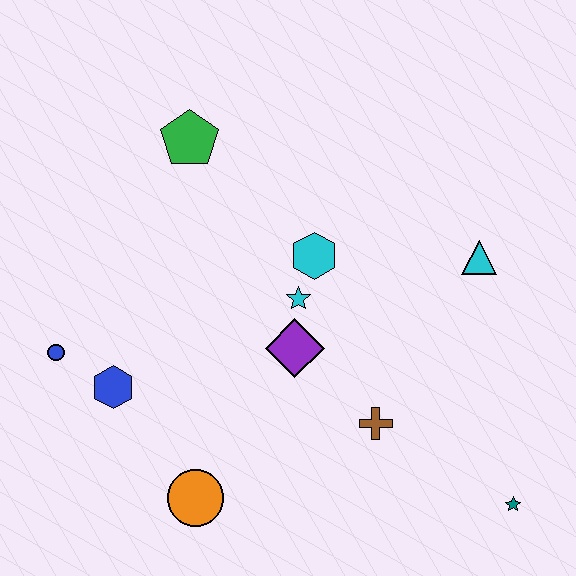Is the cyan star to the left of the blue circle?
No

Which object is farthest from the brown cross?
The green pentagon is farthest from the brown cross.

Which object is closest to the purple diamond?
The cyan star is closest to the purple diamond.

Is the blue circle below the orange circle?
No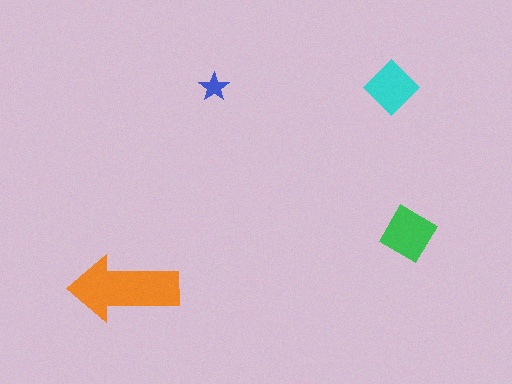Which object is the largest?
The orange arrow.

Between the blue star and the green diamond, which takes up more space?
The green diamond.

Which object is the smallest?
The blue star.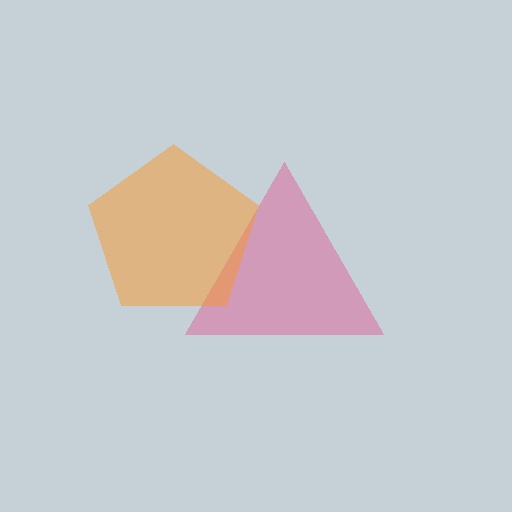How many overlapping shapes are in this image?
There are 2 overlapping shapes in the image.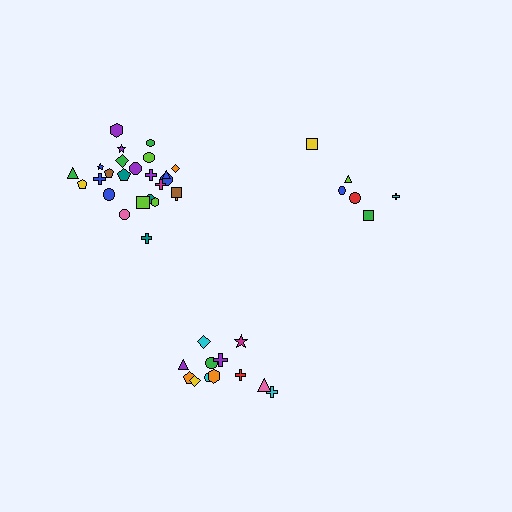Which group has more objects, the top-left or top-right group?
The top-left group.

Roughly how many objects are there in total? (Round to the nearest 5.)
Roughly 45 objects in total.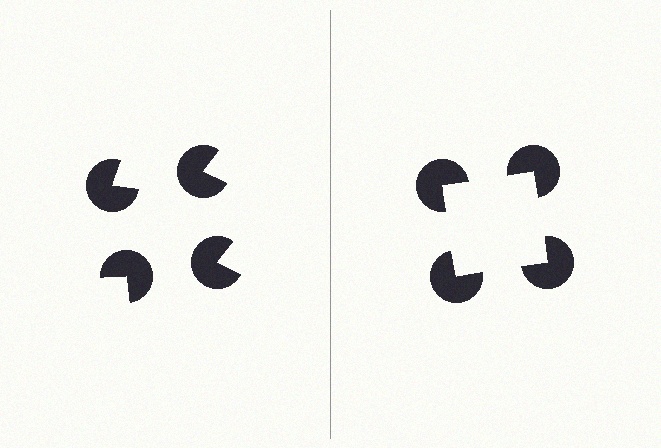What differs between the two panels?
The pac-man discs are positioned identically on both sides; only the wedge orientations differ. On the right they align to a square; on the left they are misaligned.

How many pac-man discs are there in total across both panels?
8 — 4 on each side.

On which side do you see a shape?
An illusory square appears on the right side. On the left side the wedge cuts are rotated, so no coherent shape forms.